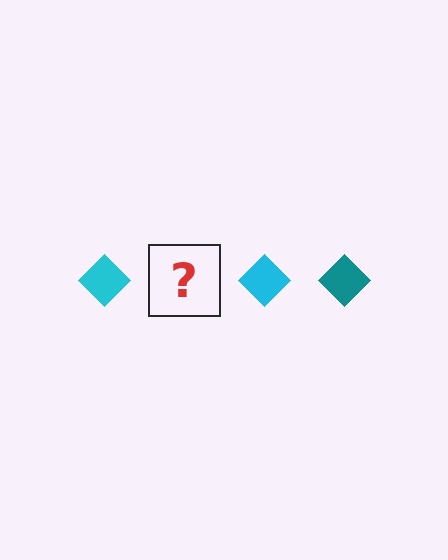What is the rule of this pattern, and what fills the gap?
The rule is that the pattern cycles through cyan, teal diamonds. The gap should be filled with a teal diamond.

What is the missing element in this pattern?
The missing element is a teal diamond.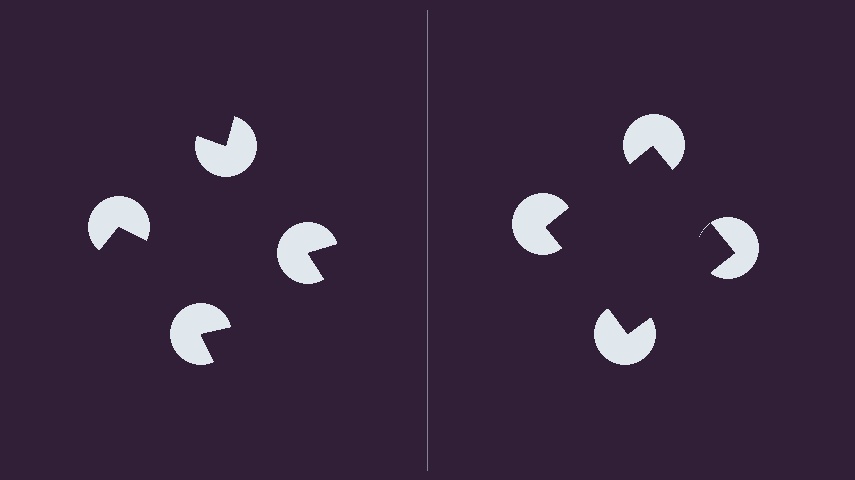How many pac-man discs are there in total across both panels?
8 — 4 on each side.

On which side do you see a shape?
An illusory square appears on the right side. On the left side the wedge cuts are rotated, so no coherent shape forms.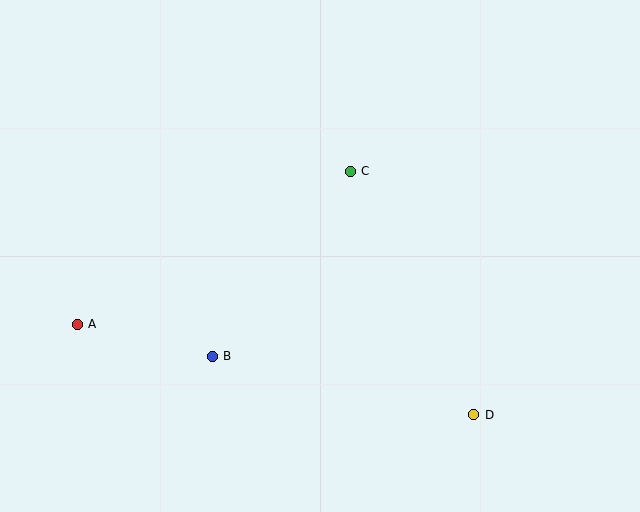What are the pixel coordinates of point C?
Point C is at (350, 171).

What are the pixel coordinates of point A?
Point A is at (77, 324).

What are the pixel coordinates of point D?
Point D is at (474, 415).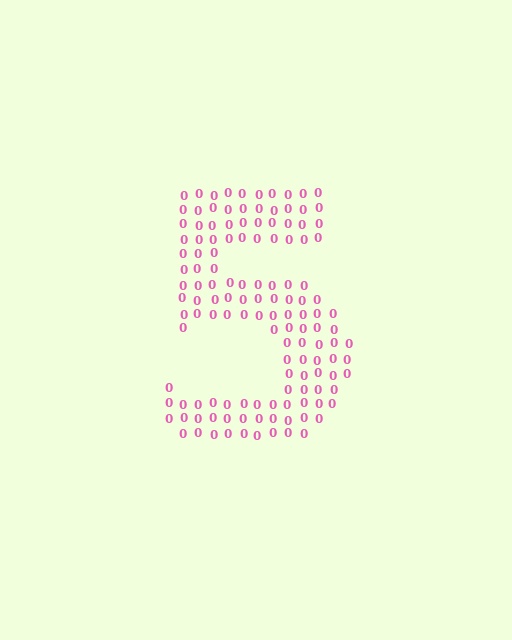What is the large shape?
The large shape is the digit 5.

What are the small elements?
The small elements are digit 0's.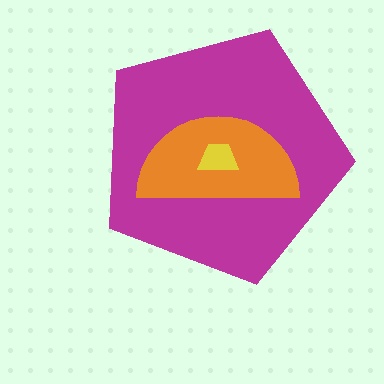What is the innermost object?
The yellow trapezoid.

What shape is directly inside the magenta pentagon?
The orange semicircle.